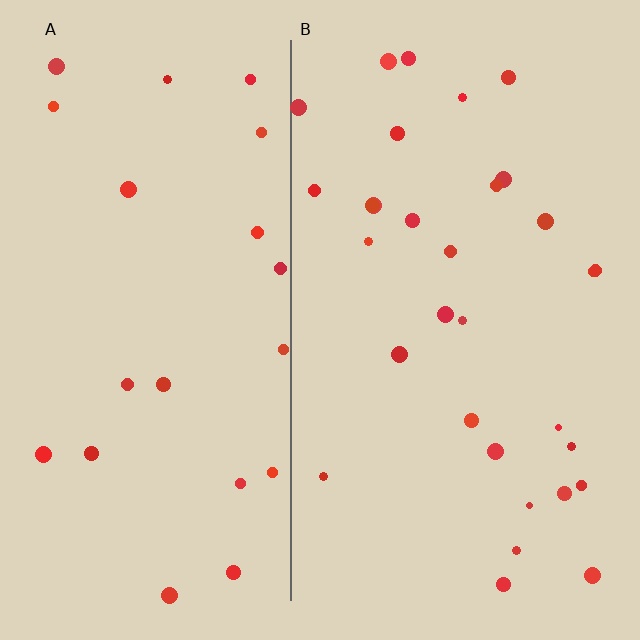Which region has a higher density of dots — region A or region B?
B (the right).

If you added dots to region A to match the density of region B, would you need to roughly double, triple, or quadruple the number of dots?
Approximately double.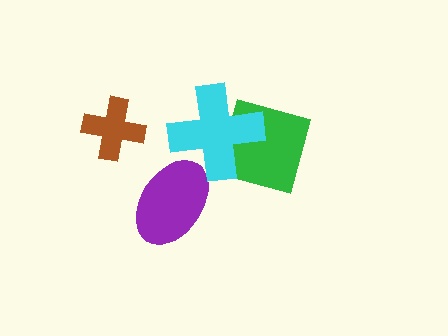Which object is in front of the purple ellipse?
The cyan cross is in front of the purple ellipse.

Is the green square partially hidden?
Yes, it is partially covered by another shape.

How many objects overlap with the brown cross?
0 objects overlap with the brown cross.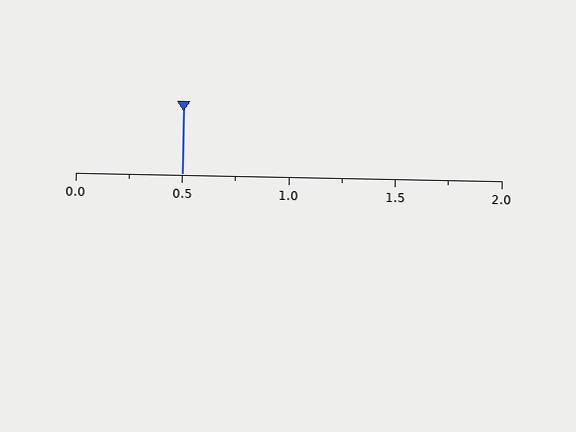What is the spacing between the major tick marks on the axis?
The major ticks are spaced 0.5 apart.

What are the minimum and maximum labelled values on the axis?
The axis runs from 0.0 to 2.0.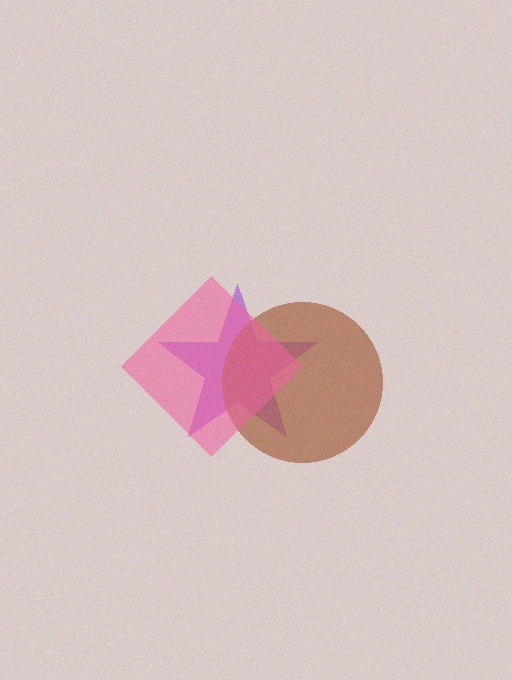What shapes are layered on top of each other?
The layered shapes are: a purple star, a brown circle, a pink diamond.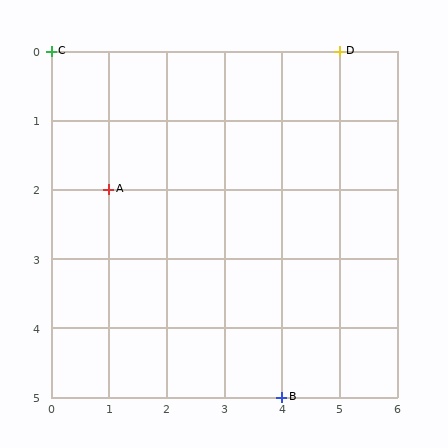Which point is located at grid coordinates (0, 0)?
Point C is at (0, 0).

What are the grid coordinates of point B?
Point B is at grid coordinates (4, 5).